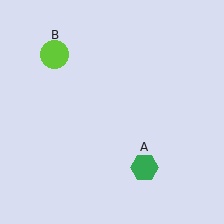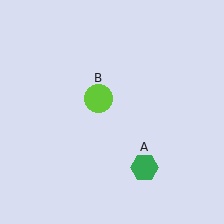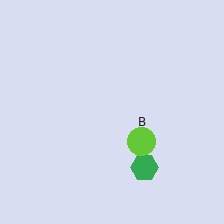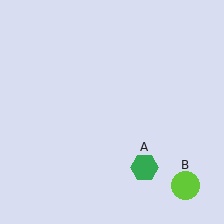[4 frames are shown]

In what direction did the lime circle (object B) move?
The lime circle (object B) moved down and to the right.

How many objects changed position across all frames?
1 object changed position: lime circle (object B).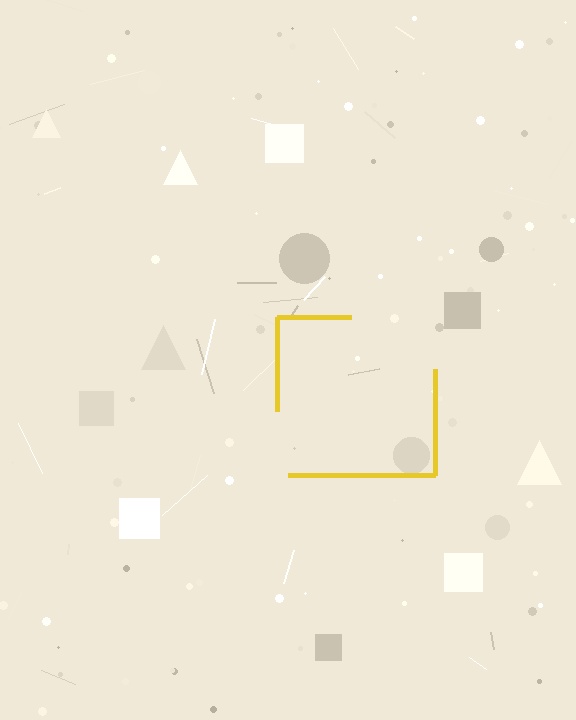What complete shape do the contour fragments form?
The contour fragments form a square.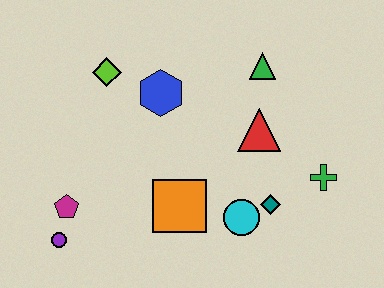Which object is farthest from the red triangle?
The purple circle is farthest from the red triangle.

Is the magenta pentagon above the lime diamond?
No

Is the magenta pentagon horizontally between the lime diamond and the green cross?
No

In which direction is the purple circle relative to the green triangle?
The purple circle is to the left of the green triangle.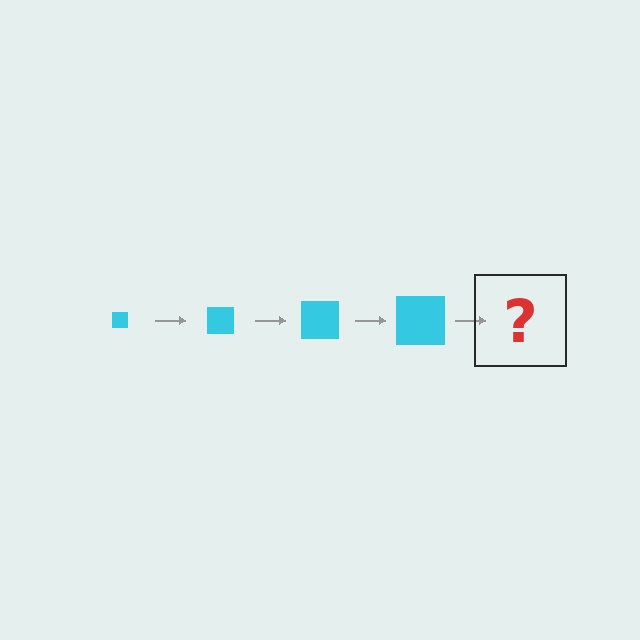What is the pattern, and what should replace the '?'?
The pattern is that the square gets progressively larger each step. The '?' should be a cyan square, larger than the previous one.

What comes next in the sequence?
The next element should be a cyan square, larger than the previous one.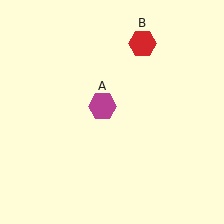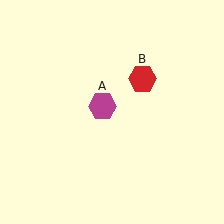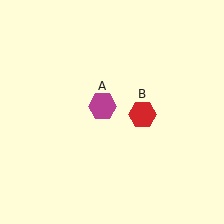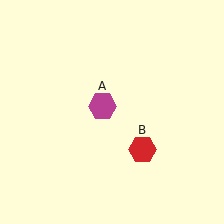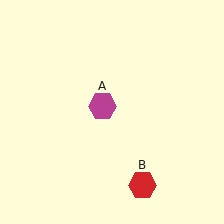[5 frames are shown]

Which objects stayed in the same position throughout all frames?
Magenta hexagon (object A) remained stationary.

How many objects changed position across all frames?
1 object changed position: red hexagon (object B).